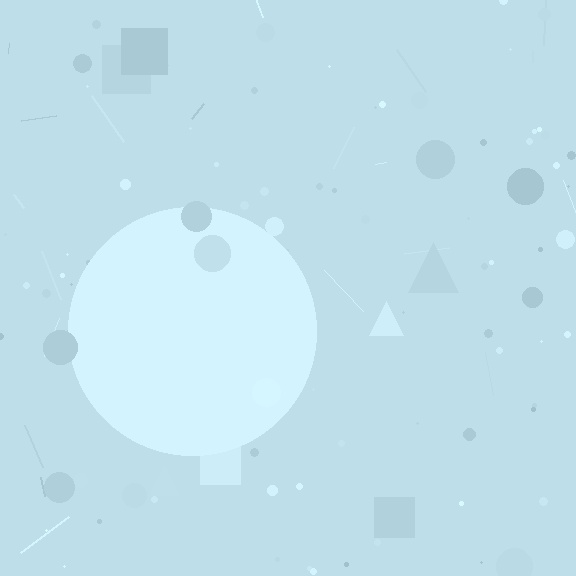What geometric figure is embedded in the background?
A circle is embedded in the background.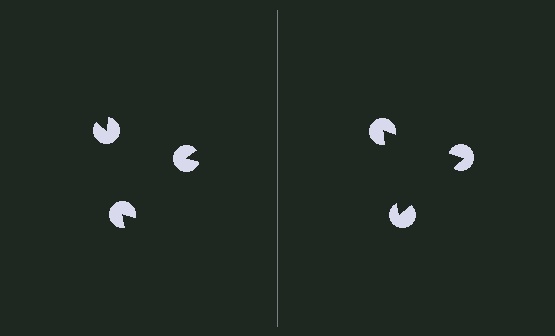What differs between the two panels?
The pac-man discs are positioned identically on both sides; only the wedge orientations differ. On the right they align to a triangle; on the left they are misaligned.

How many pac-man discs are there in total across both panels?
6 — 3 on each side.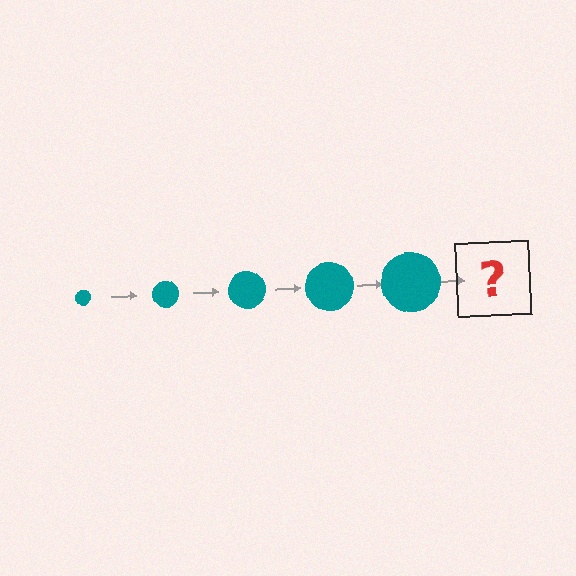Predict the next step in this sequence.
The next step is a teal circle, larger than the previous one.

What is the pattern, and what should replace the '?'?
The pattern is that the circle gets progressively larger each step. The '?' should be a teal circle, larger than the previous one.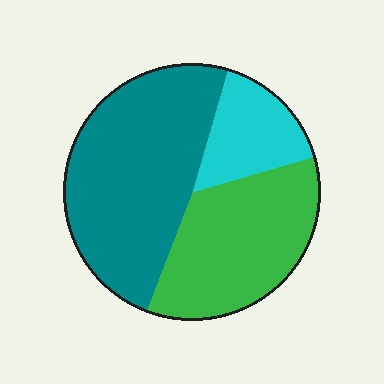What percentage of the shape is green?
Green covers 35% of the shape.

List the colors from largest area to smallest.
From largest to smallest: teal, green, cyan.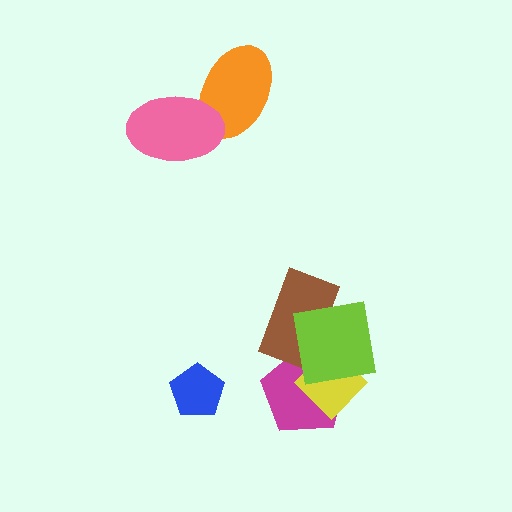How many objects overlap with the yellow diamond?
3 objects overlap with the yellow diamond.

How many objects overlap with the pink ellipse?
1 object overlaps with the pink ellipse.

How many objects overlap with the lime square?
3 objects overlap with the lime square.